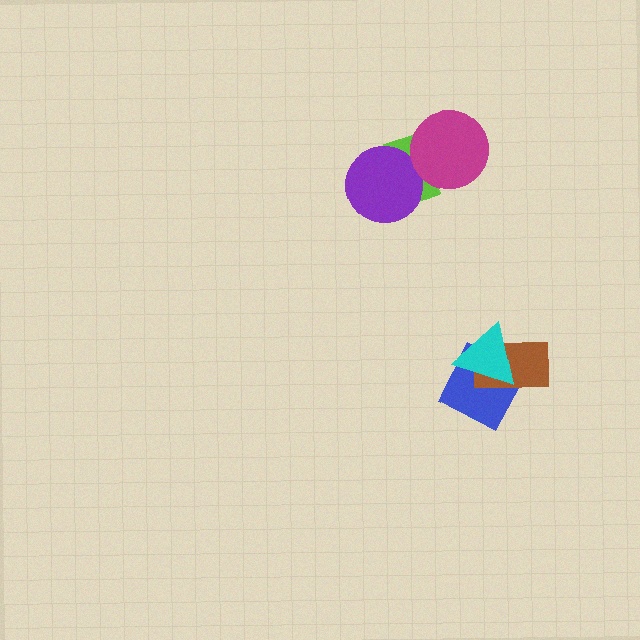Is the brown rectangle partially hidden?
Yes, it is partially covered by another shape.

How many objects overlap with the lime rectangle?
2 objects overlap with the lime rectangle.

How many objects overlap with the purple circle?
1 object overlaps with the purple circle.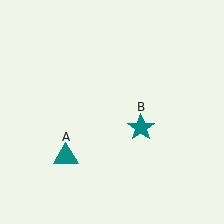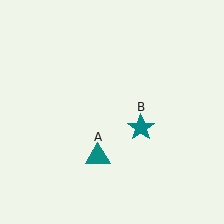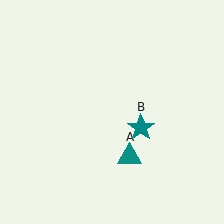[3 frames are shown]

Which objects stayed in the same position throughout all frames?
Teal star (object B) remained stationary.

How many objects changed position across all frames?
1 object changed position: teal triangle (object A).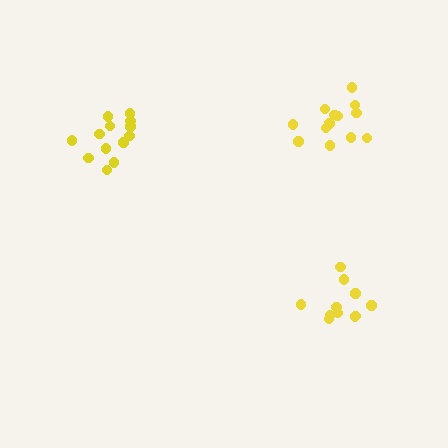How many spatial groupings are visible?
There are 3 spatial groupings.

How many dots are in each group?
Group 1: 11 dots, Group 2: 13 dots, Group 3: 13 dots (37 total).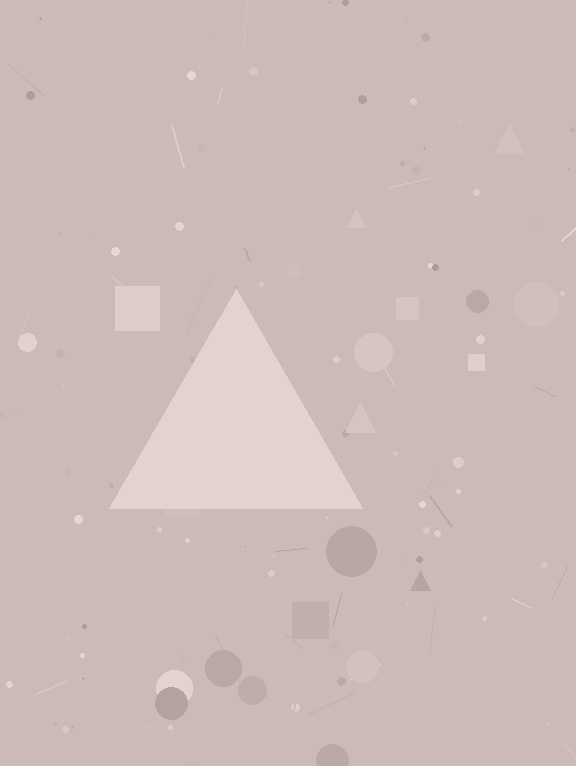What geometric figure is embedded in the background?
A triangle is embedded in the background.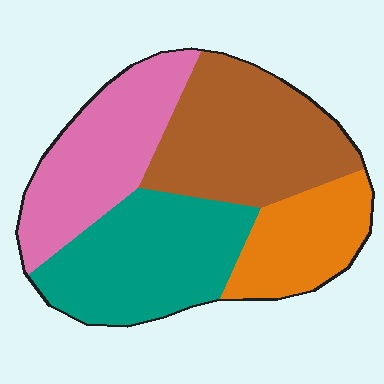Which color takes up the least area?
Orange, at roughly 15%.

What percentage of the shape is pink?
Pink takes up less than a quarter of the shape.